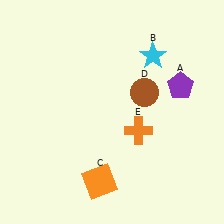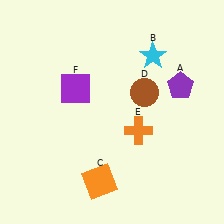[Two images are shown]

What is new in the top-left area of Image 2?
A purple square (F) was added in the top-left area of Image 2.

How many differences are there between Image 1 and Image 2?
There is 1 difference between the two images.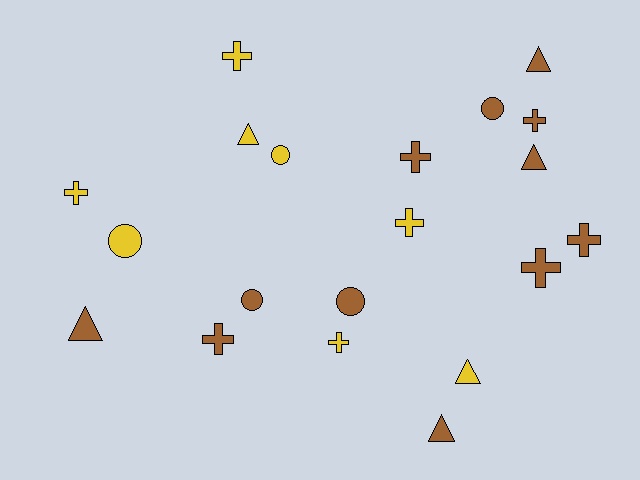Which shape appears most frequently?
Cross, with 9 objects.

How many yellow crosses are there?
There are 4 yellow crosses.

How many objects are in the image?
There are 20 objects.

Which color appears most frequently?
Brown, with 12 objects.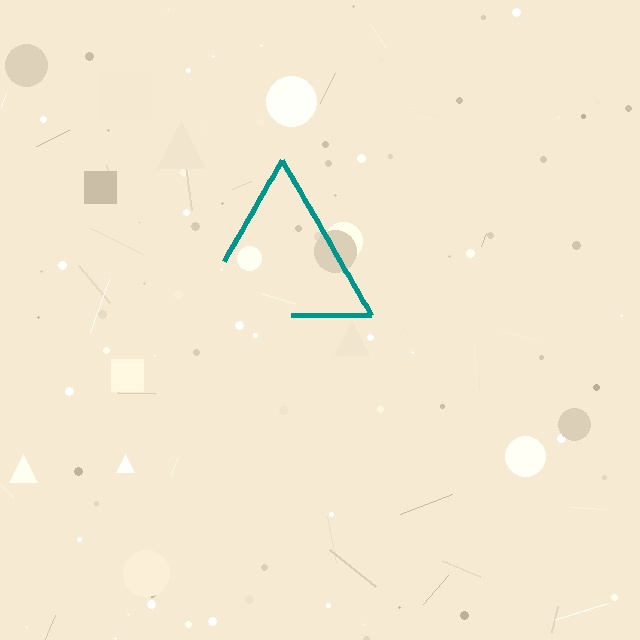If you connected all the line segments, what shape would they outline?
They would outline a triangle.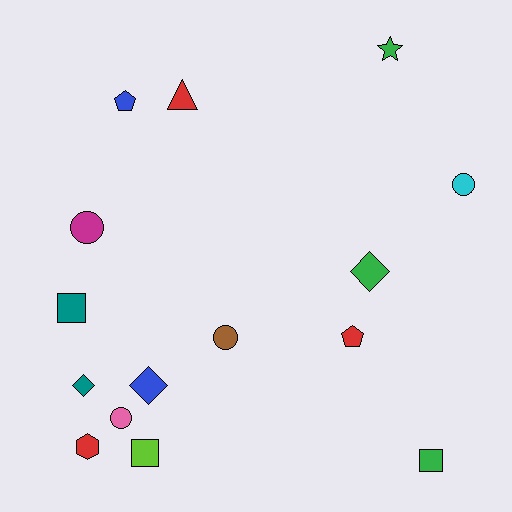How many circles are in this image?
There are 4 circles.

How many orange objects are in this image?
There are no orange objects.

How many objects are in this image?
There are 15 objects.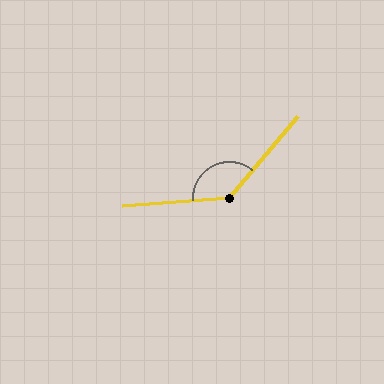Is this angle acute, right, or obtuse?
It is obtuse.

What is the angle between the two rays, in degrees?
Approximately 134 degrees.